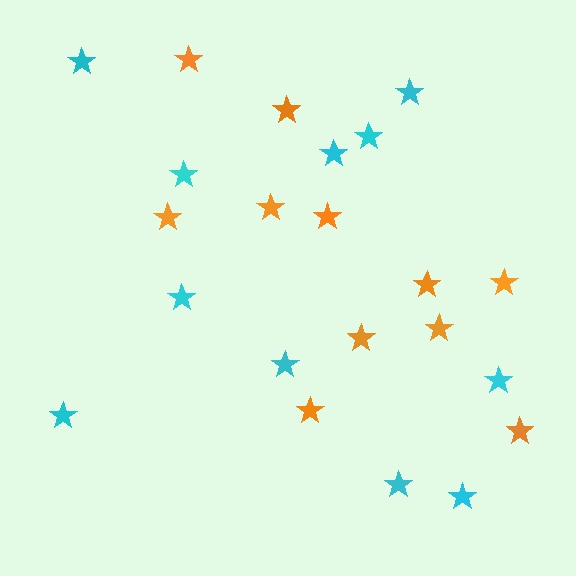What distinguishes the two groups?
There are 2 groups: one group of cyan stars (11) and one group of orange stars (11).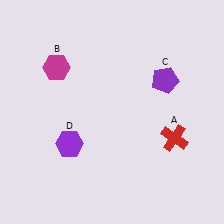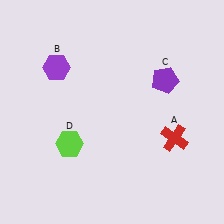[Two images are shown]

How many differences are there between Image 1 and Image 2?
There are 2 differences between the two images.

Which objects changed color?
B changed from magenta to purple. D changed from purple to lime.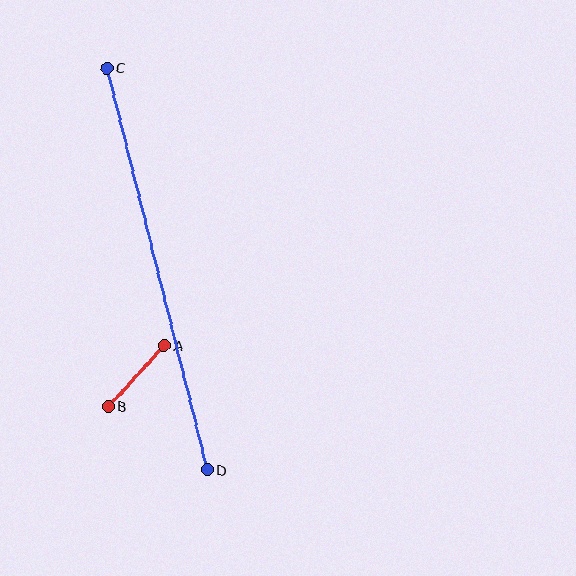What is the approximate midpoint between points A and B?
The midpoint is at approximately (137, 376) pixels.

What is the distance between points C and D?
The distance is approximately 414 pixels.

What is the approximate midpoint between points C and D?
The midpoint is at approximately (157, 269) pixels.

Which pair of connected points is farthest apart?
Points C and D are farthest apart.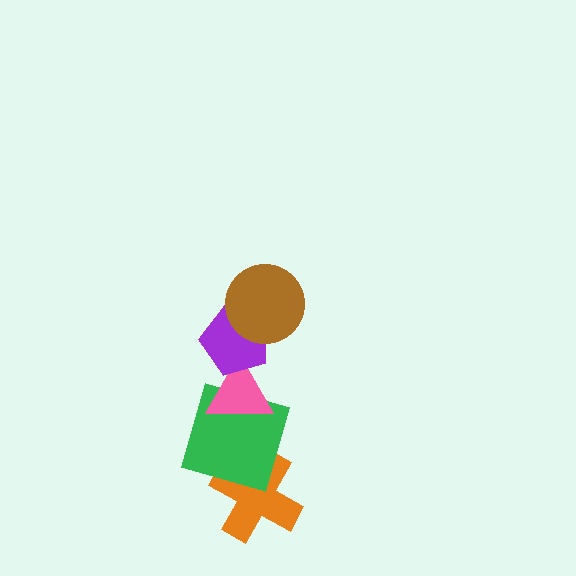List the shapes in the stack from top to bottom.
From top to bottom: the brown circle, the purple pentagon, the pink triangle, the green square, the orange cross.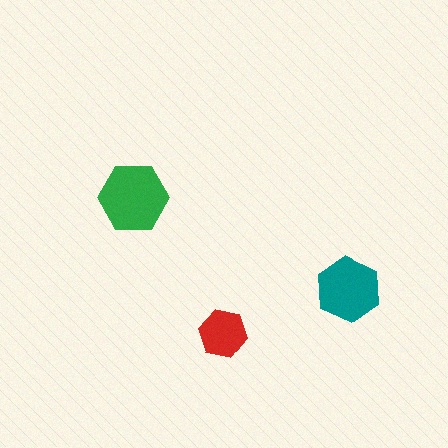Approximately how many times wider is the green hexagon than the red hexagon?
About 1.5 times wider.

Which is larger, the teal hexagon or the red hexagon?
The teal one.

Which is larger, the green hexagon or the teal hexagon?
The green one.